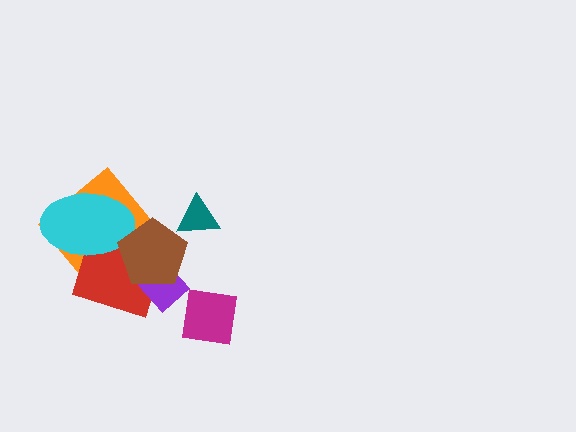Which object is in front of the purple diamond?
The brown pentagon is in front of the purple diamond.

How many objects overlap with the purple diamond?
2 objects overlap with the purple diamond.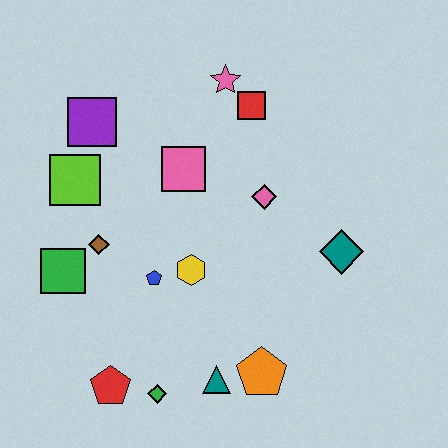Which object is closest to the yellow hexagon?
The blue pentagon is closest to the yellow hexagon.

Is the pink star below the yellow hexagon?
No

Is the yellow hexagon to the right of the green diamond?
Yes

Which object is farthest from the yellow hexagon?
The pink star is farthest from the yellow hexagon.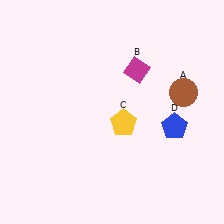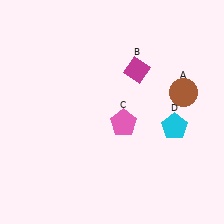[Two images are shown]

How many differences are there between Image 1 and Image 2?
There are 2 differences between the two images.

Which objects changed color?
C changed from yellow to pink. D changed from blue to cyan.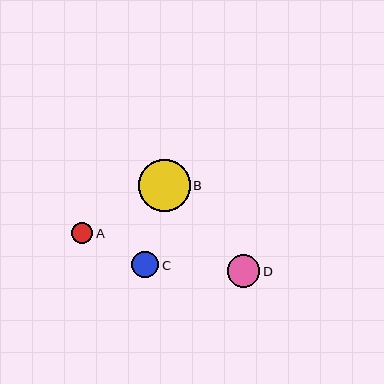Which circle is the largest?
Circle B is the largest with a size of approximately 51 pixels.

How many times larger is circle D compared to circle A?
Circle D is approximately 1.5 times the size of circle A.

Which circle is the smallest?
Circle A is the smallest with a size of approximately 21 pixels.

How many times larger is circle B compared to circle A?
Circle B is approximately 2.4 times the size of circle A.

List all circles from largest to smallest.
From largest to smallest: B, D, C, A.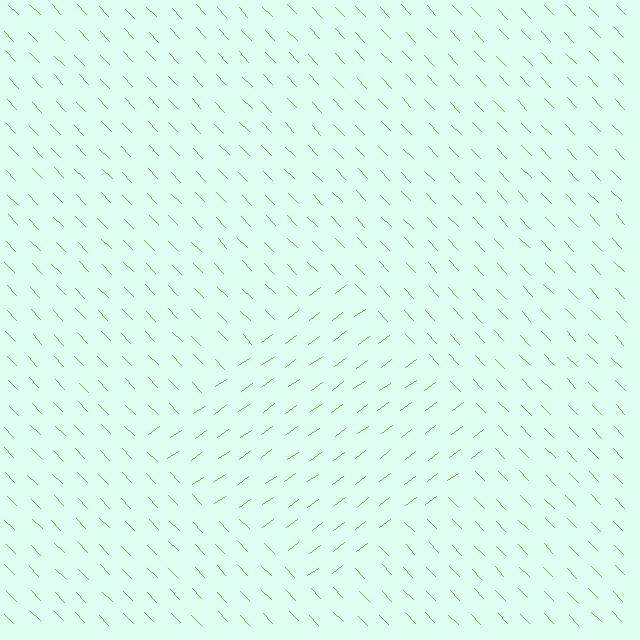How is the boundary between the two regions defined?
The boundary is defined purely by a change in line orientation (approximately 82 degrees difference). All lines are the same color and thickness.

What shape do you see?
I see a diamond.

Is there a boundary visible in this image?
Yes, there is a texture boundary formed by a change in line orientation.